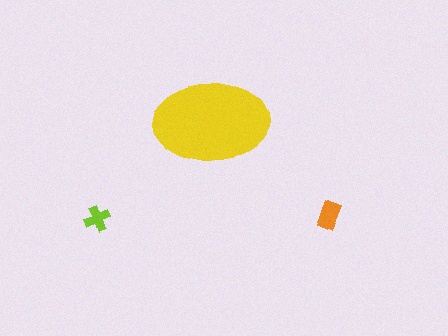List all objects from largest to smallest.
The yellow ellipse, the orange rectangle, the lime cross.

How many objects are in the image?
There are 3 objects in the image.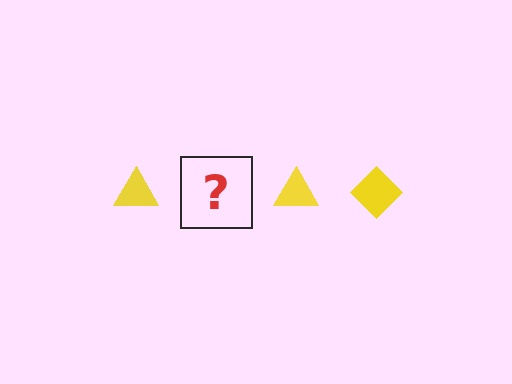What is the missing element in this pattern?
The missing element is a yellow diamond.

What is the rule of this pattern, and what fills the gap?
The rule is that the pattern cycles through triangle, diamond shapes in yellow. The gap should be filled with a yellow diamond.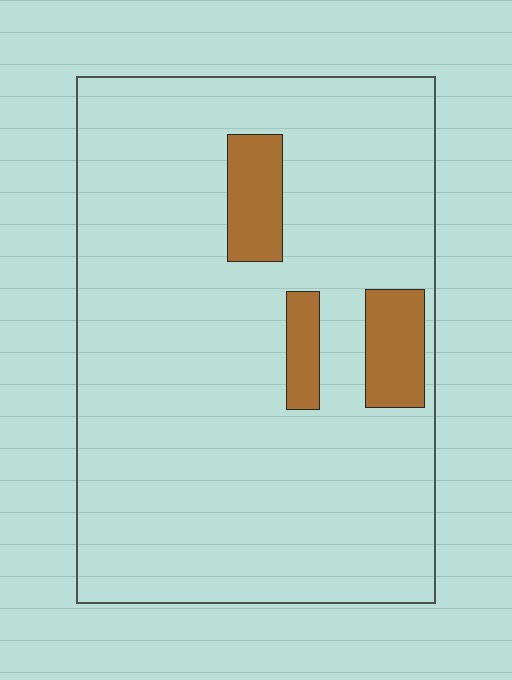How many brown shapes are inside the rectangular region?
3.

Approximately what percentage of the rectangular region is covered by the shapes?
Approximately 10%.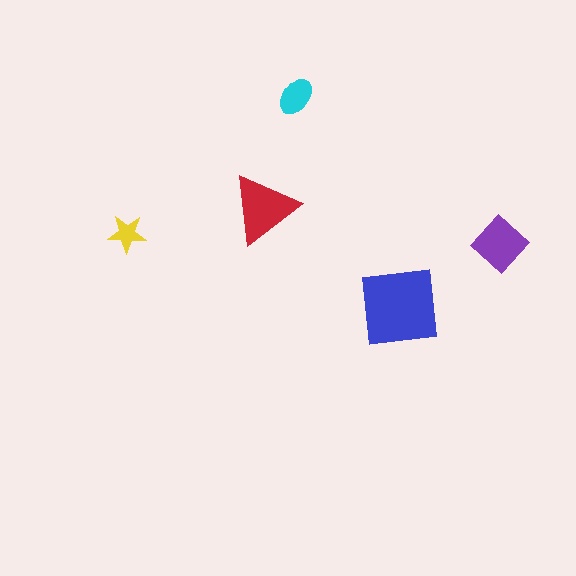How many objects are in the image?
There are 5 objects in the image.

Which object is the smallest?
The yellow star.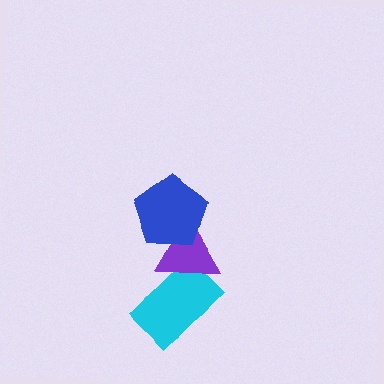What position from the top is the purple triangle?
The purple triangle is 2nd from the top.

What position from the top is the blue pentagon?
The blue pentagon is 1st from the top.